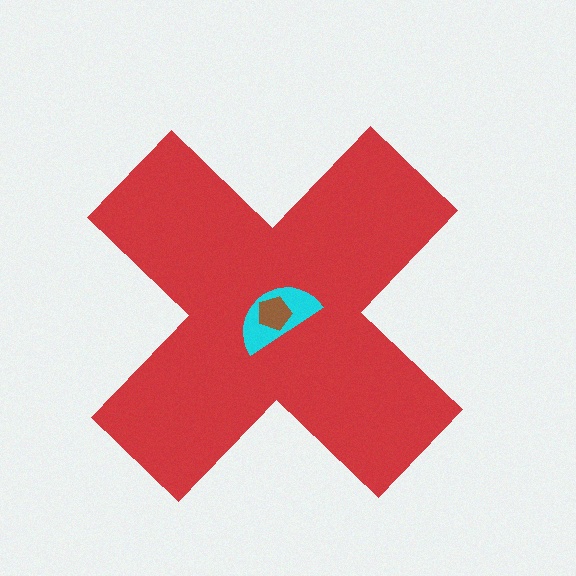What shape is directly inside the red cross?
The cyan semicircle.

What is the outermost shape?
The red cross.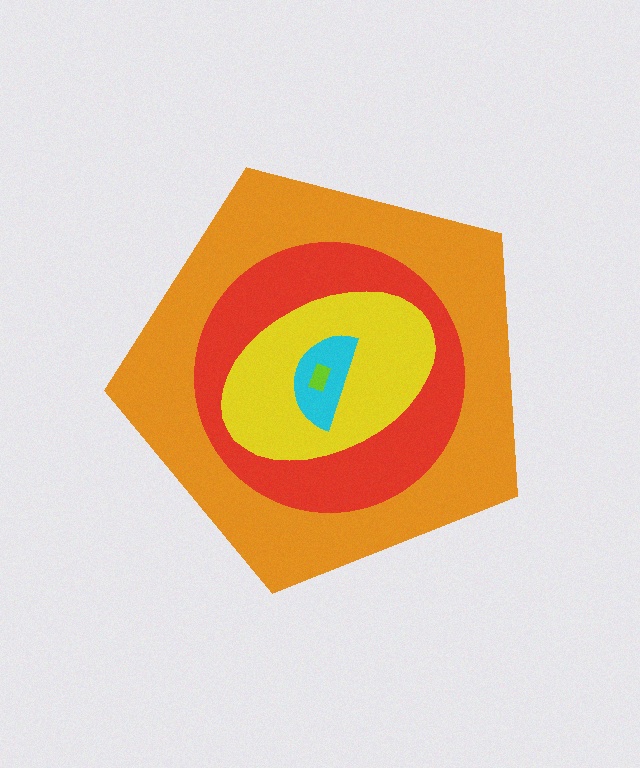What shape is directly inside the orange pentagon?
The red circle.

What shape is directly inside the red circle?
The yellow ellipse.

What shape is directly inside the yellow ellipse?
The cyan semicircle.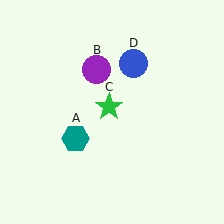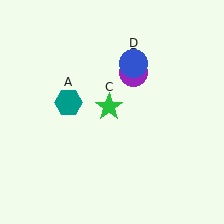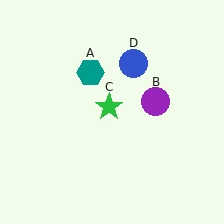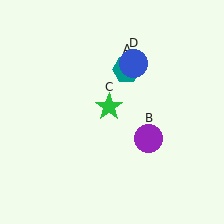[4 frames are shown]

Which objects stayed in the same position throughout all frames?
Green star (object C) and blue circle (object D) remained stationary.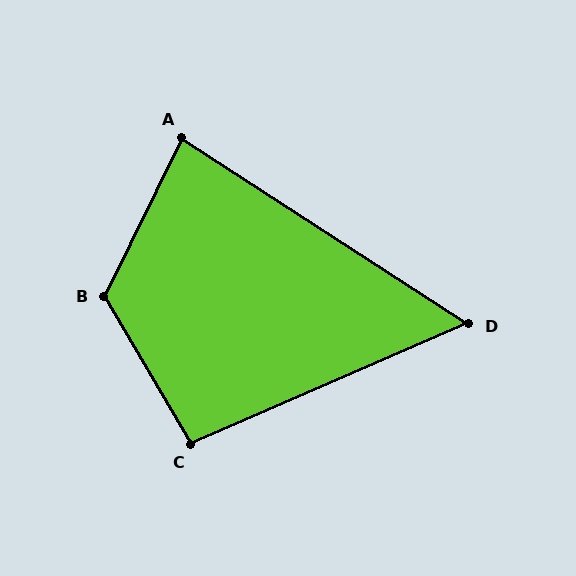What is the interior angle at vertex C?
Approximately 97 degrees (obtuse).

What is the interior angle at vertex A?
Approximately 83 degrees (acute).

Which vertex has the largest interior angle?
B, at approximately 124 degrees.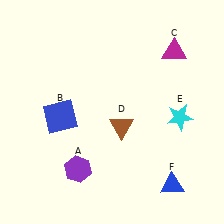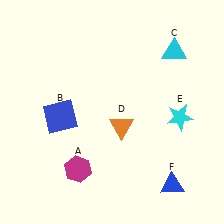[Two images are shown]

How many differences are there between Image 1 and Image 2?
There are 3 differences between the two images.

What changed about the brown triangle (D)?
In Image 1, D is brown. In Image 2, it changed to orange.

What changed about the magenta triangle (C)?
In Image 1, C is magenta. In Image 2, it changed to cyan.